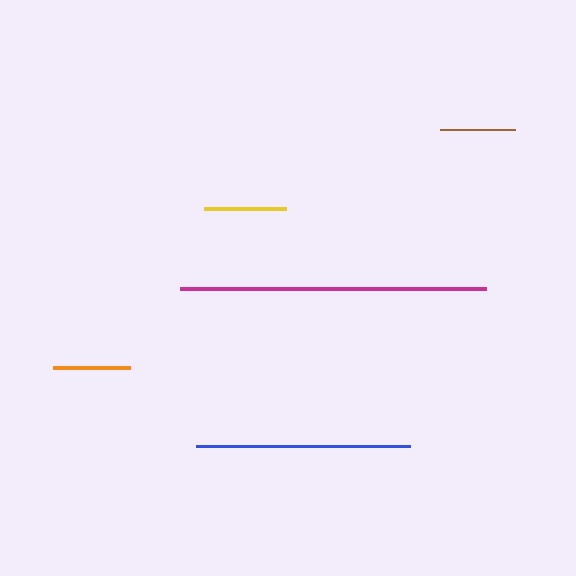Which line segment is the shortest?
The brown line is the shortest at approximately 75 pixels.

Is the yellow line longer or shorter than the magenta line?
The magenta line is longer than the yellow line.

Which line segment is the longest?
The magenta line is the longest at approximately 306 pixels.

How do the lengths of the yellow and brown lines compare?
The yellow and brown lines are approximately the same length.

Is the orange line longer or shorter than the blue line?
The blue line is longer than the orange line.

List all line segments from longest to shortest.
From longest to shortest: magenta, blue, yellow, orange, brown.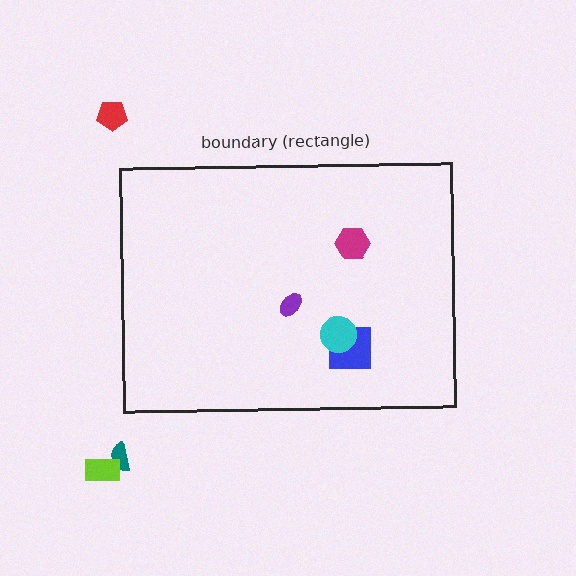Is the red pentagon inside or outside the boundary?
Outside.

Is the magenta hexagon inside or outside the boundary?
Inside.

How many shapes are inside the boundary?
4 inside, 3 outside.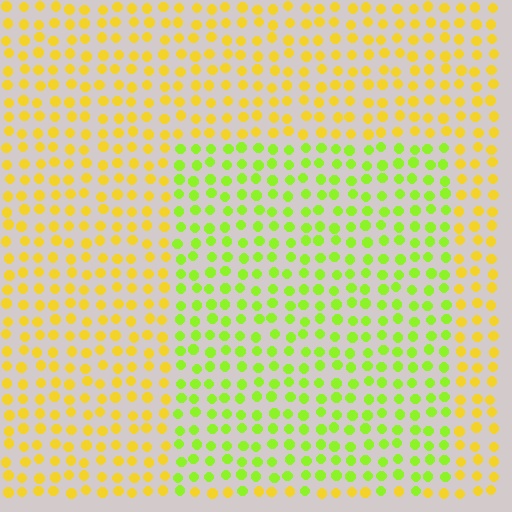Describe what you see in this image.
The image is filled with small yellow elements in a uniform arrangement. A rectangle-shaped region is visible where the elements are tinted to a slightly different hue, forming a subtle color boundary.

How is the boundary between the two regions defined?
The boundary is defined purely by a slight shift in hue (about 40 degrees). Spacing, size, and orientation are identical on both sides.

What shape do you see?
I see a rectangle.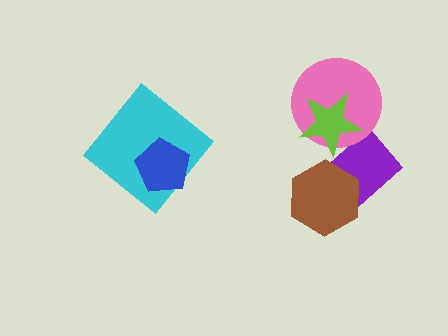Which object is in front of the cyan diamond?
The blue pentagon is in front of the cyan diamond.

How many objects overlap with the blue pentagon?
1 object overlaps with the blue pentagon.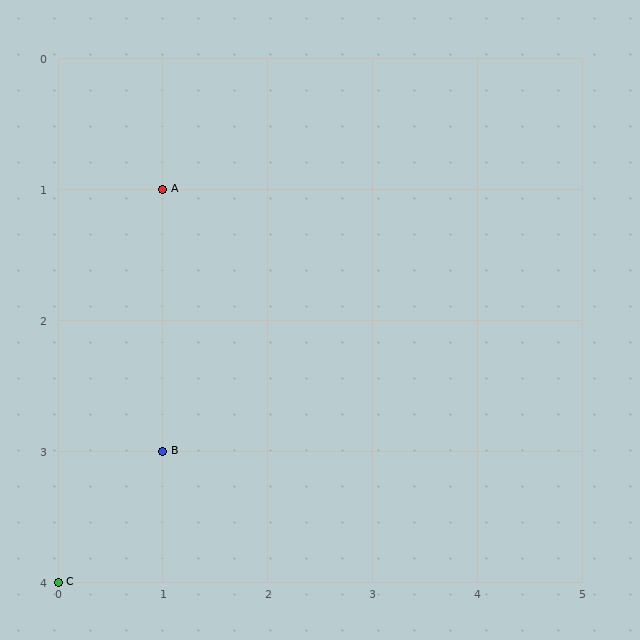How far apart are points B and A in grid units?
Points B and A are 2 rows apart.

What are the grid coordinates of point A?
Point A is at grid coordinates (1, 1).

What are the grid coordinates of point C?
Point C is at grid coordinates (0, 4).